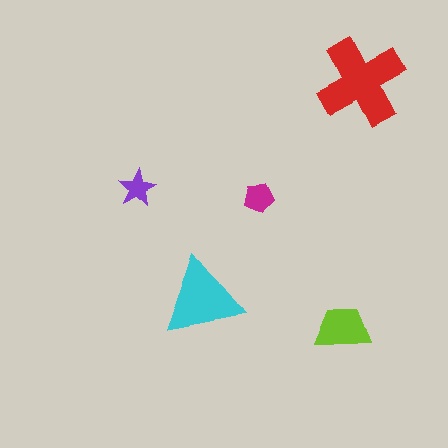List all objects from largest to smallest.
The red cross, the cyan triangle, the lime trapezoid, the magenta pentagon, the purple star.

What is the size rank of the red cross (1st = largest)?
1st.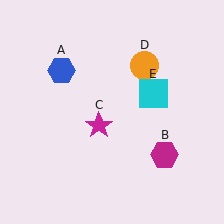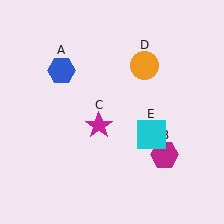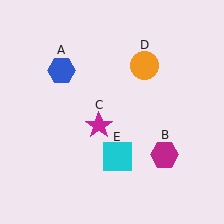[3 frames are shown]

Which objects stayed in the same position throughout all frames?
Blue hexagon (object A) and magenta hexagon (object B) and magenta star (object C) and orange circle (object D) remained stationary.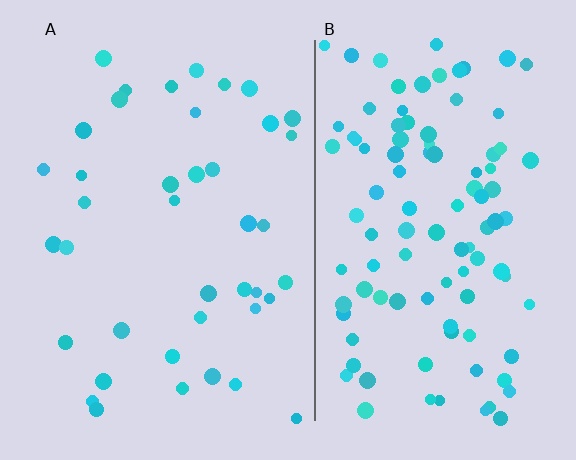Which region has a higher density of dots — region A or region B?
B (the right).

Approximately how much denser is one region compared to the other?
Approximately 2.6× — region B over region A.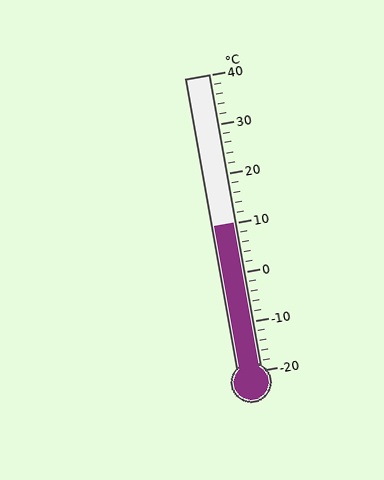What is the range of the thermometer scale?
The thermometer scale ranges from -20°C to 40°C.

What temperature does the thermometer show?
The thermometer shows approximately 10°C.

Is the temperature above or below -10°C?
The temperature is above -10°C.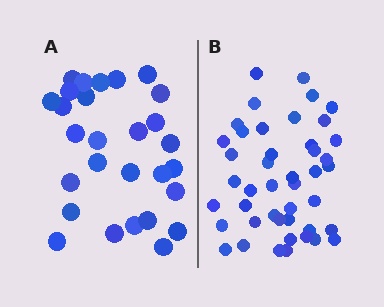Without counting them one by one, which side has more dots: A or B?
Region B (the right region) has more dots.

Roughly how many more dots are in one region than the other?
Region B has approximately 15 more dots than region A.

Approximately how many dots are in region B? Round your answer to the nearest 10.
About 40 dots. (The exact count is 44, which rounds to 40.)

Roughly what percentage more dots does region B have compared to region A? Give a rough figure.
About 55% more.